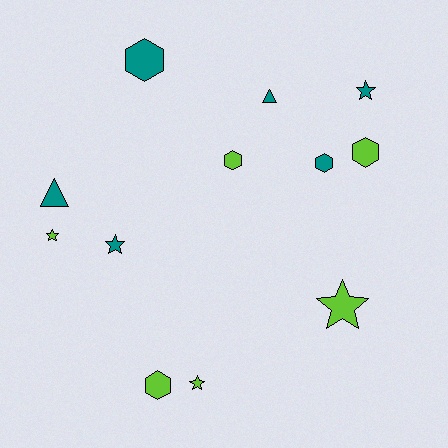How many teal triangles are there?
There are 2 teal triangles.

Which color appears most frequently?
Lime, with 6 objects.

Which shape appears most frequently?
Star, with 5 objects.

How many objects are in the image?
There are 12 objects.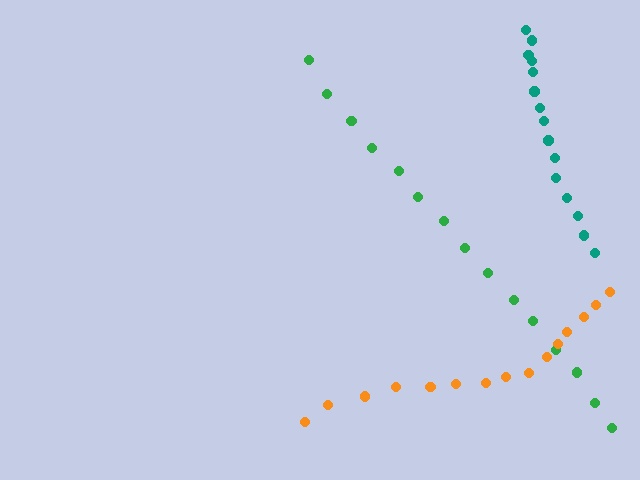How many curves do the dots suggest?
There are 3 distinct paths.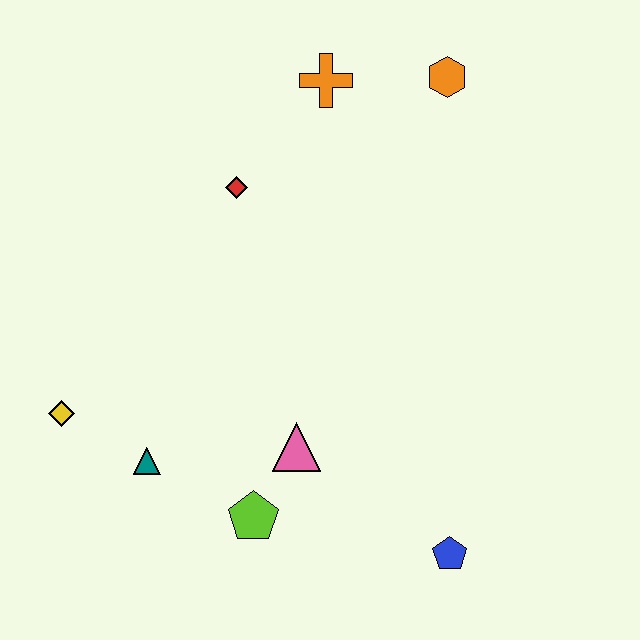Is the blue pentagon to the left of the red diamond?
No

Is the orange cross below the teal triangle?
No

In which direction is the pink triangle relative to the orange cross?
The pink triangle is below the orange cross.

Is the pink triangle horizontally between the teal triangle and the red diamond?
No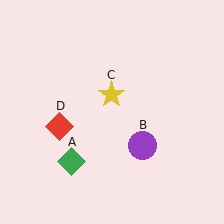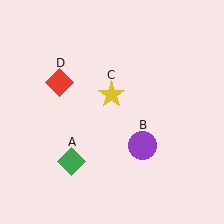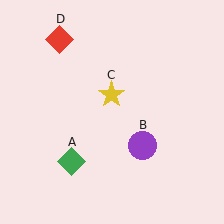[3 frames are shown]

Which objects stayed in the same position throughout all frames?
Green diamond (object A) and purple circle (object B) and yellow star (object C) remained stationary.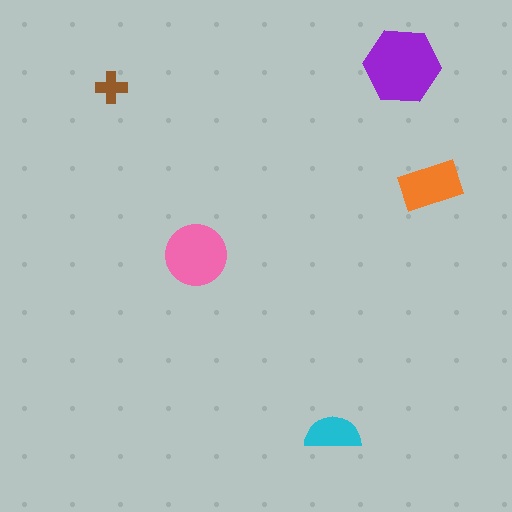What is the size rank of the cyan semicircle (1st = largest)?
4th.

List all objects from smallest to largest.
The brown cross, the cyan semicircle, the orange rectangle, the pink circle, the purple hexagon.